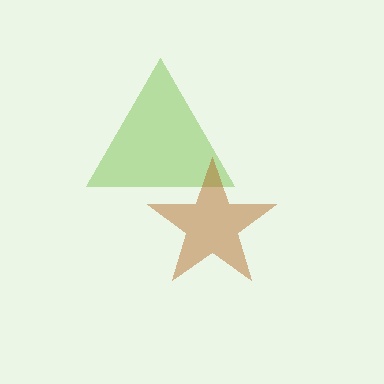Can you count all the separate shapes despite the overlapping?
Yes, there are 2 separate shapes.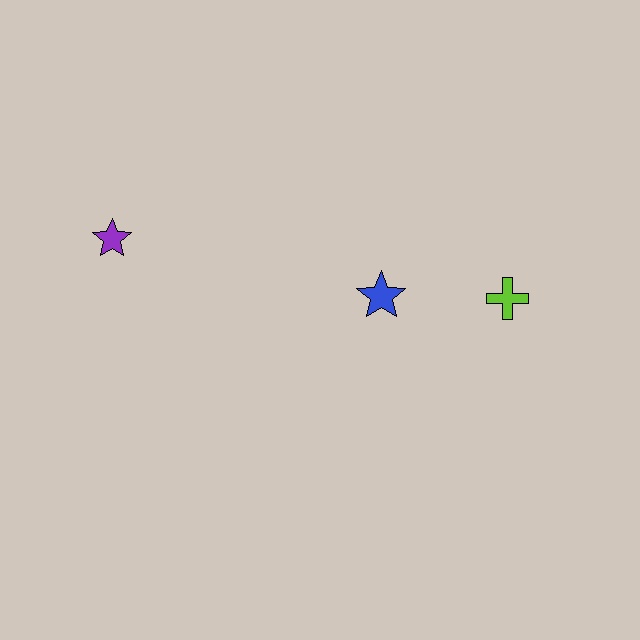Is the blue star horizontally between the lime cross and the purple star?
Yes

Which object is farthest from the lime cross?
The purple star is farthest from the lime cross.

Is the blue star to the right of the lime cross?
No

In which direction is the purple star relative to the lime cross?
The purple star is to the left of the lime cross.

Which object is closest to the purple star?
The blue star is closest to the purple star.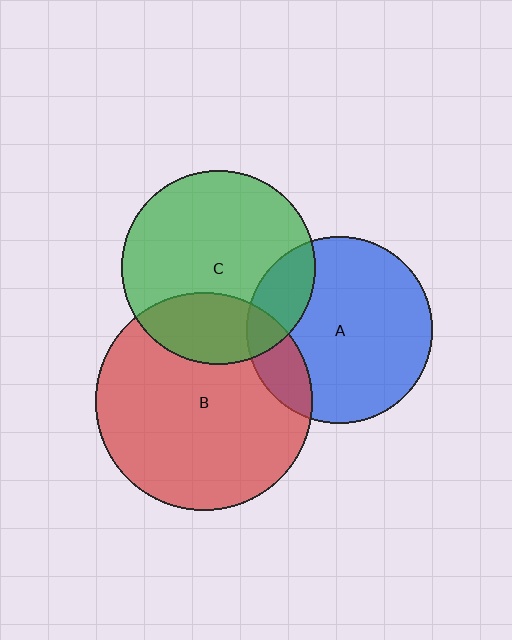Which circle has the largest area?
Circle B (red).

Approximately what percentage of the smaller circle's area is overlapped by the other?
Approximately 25%.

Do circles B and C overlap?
Yes.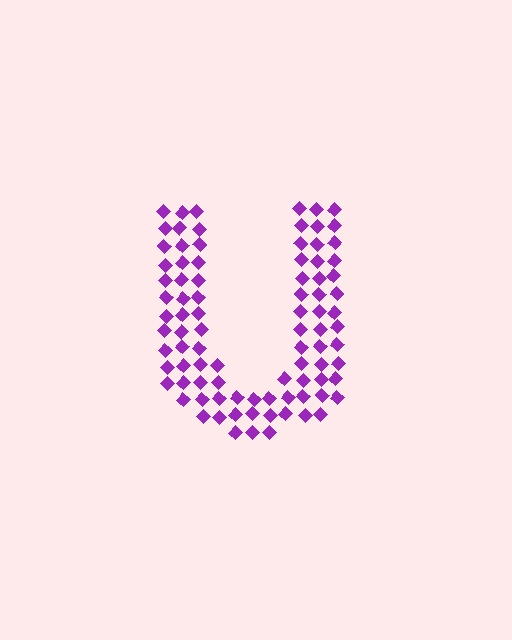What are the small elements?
The small elements are diamonds.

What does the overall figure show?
The overall figure shows the letter U.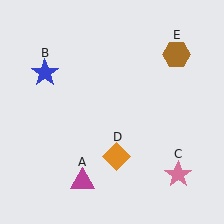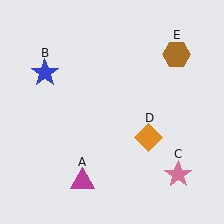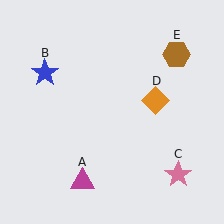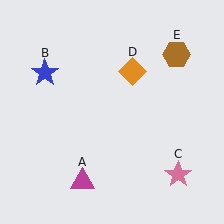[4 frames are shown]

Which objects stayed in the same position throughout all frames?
Magenta triangle (object A) and blue star (object B) and pink star (object C) and brown hexagon (object E) remained stationary.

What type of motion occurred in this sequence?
The orange diamond (object D) rotated counterclockwise around the center of the scene.